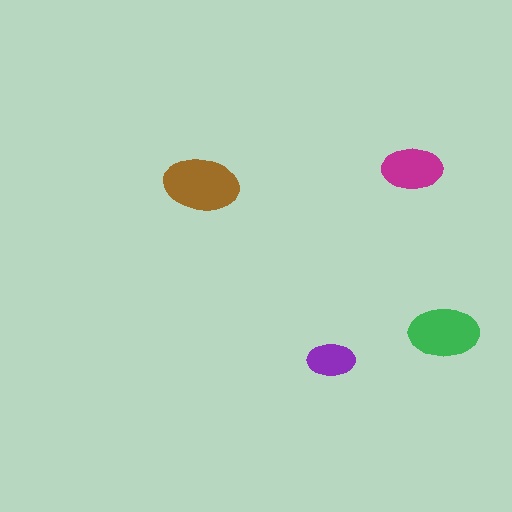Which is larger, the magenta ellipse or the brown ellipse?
The brown one.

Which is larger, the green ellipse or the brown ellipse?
The brown one.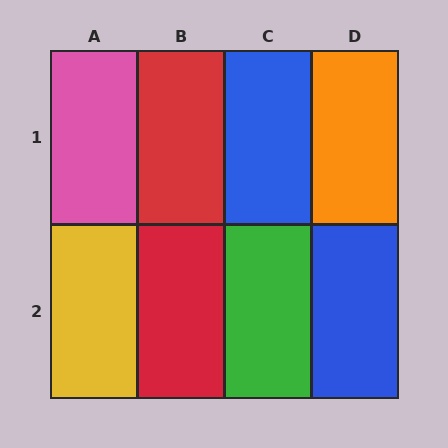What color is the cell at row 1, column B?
Red.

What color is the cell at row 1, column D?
Orange.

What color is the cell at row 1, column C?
Blue.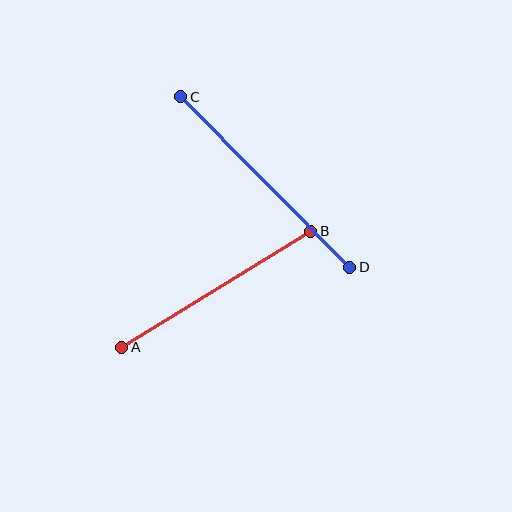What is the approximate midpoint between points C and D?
The midpoint is at approximately (265, 182) pixels.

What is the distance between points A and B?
The distance is approximately 222 pixels.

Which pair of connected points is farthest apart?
Points C and D are farthest apart.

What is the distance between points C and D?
The distance is approximately 240 pixels.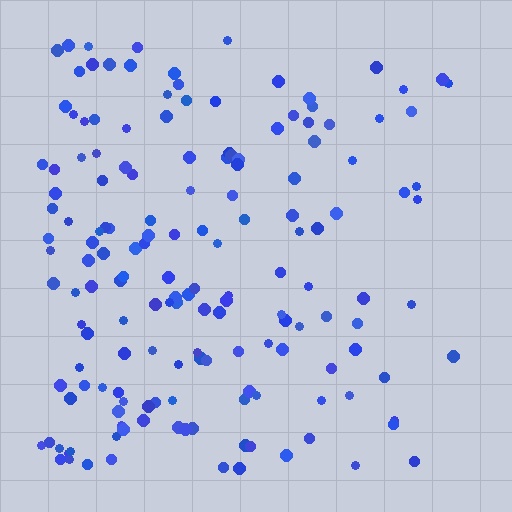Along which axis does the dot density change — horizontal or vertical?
Horizontal.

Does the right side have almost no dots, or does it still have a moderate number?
Still a moderate number, just noticeably fewer than the left.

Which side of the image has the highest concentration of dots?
The left.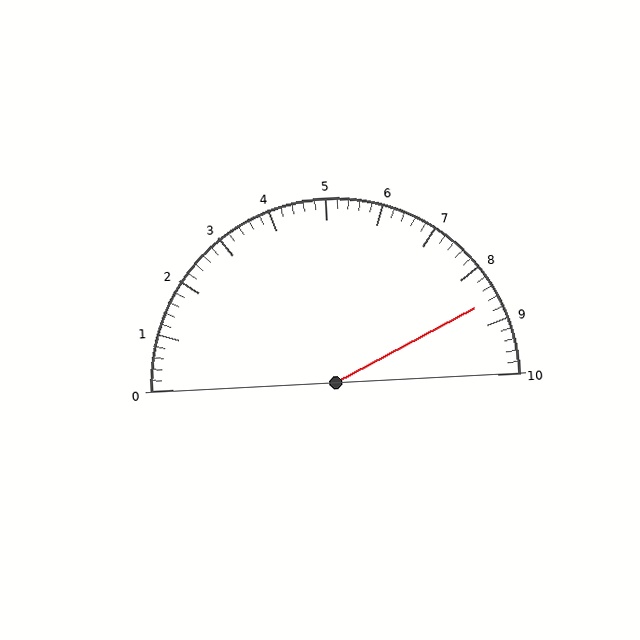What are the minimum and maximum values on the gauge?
The gauge ranges from 0 to 10.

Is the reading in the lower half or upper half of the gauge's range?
The reading is in the upper half of the range (0 to 10).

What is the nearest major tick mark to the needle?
The nearest major tick mark is 9.